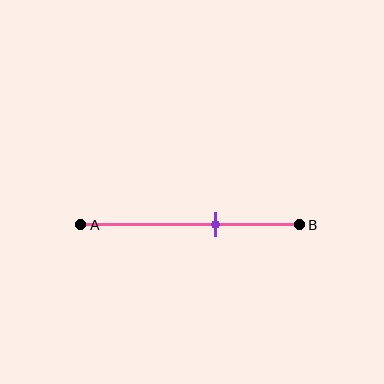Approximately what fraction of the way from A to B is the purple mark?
The purple mark is approximately 60% of the way from A to B.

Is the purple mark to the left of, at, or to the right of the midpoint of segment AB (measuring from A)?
The purple mark is to the right of the midpoint of segment AB.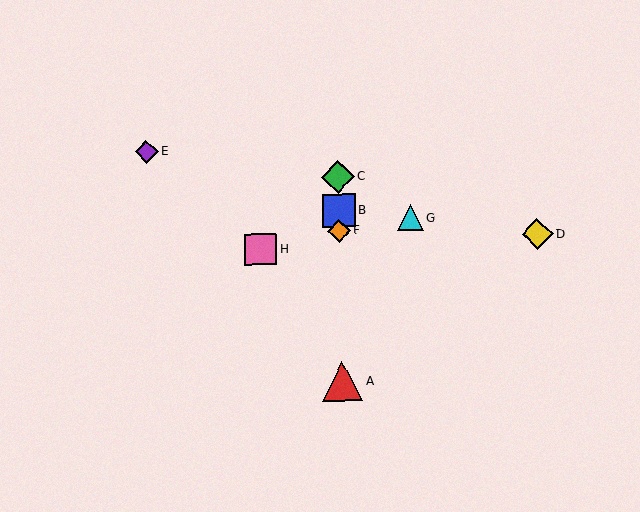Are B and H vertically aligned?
No, B is at x≈339 and H is at x≈261.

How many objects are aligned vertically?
4 objects (A, B, C, F) are aligned vertically.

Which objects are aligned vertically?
Objects A, B, C, F are aligned vertically.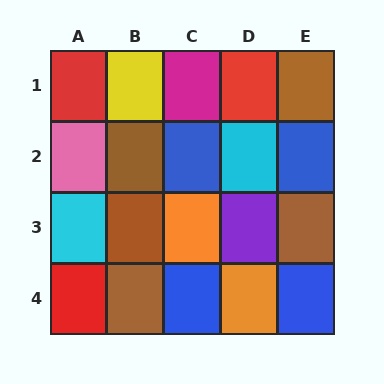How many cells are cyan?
2 cells are cyan.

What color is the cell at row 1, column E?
Brown.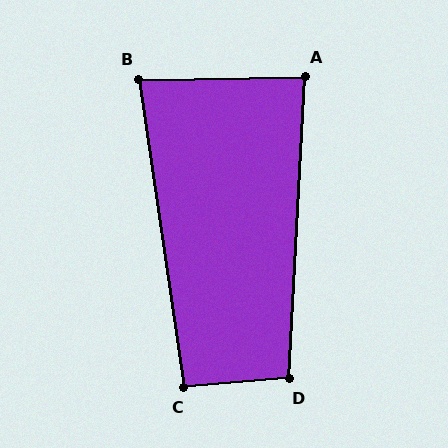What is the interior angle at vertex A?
Approximately 86 degrees (approximately right).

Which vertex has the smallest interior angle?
B, at approximately 83 degrees.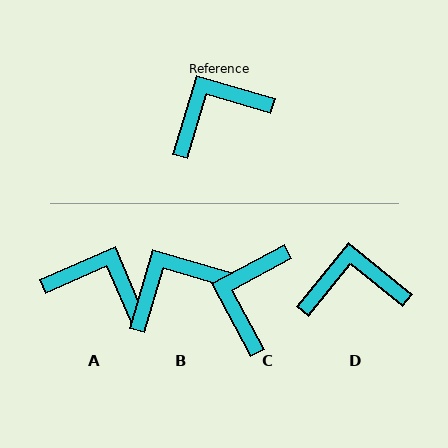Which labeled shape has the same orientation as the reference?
B.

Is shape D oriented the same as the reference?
No, it is off by about 23 degrees.